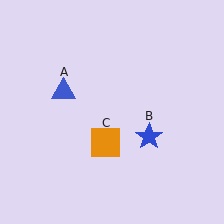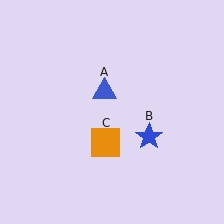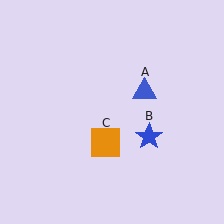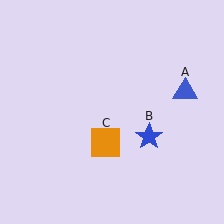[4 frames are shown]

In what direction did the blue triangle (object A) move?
The blue triangle (object A) moved right.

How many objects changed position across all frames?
1 object changed position: blue triangle (object A).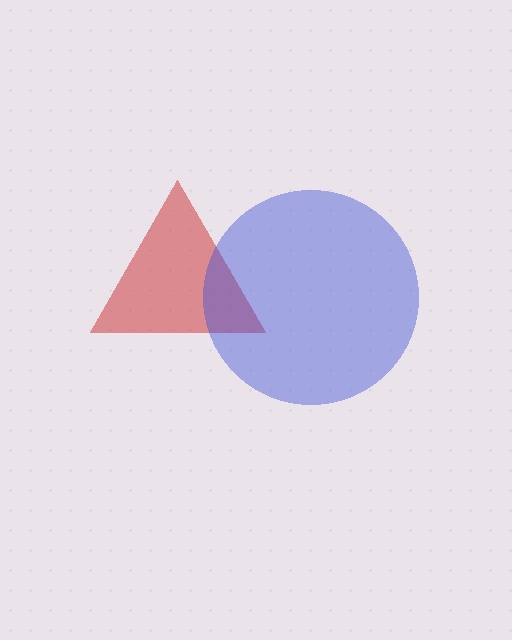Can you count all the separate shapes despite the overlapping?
Yes, there are 2 separate shapes.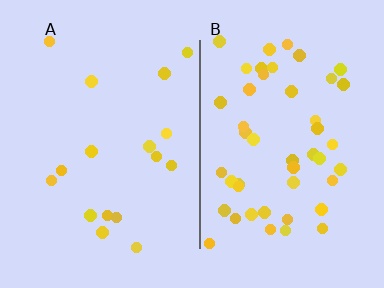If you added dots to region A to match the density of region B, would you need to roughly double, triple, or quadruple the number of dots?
Approximately triple.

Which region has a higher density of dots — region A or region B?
B (the right).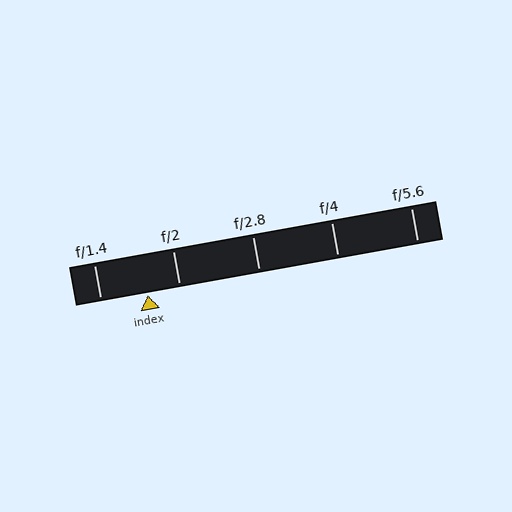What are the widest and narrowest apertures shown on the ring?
The widest aperture shown is f/1.4 and the narrowest is f/5.6.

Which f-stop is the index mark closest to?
The index mark is closest to f/2.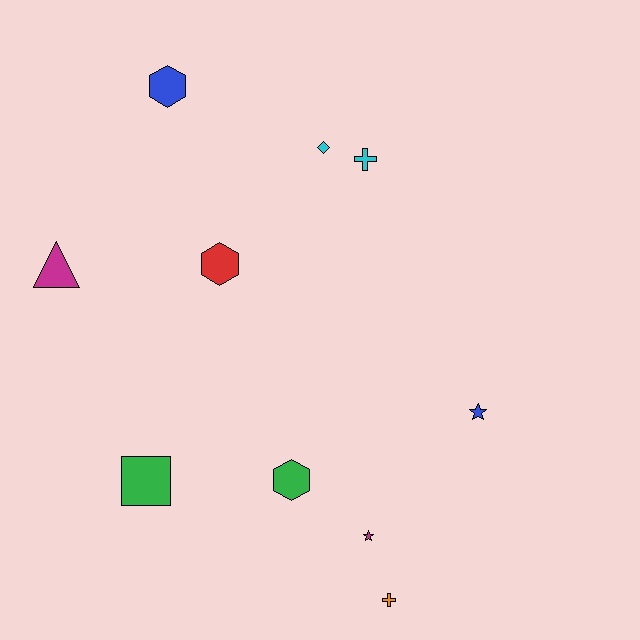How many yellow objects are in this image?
There are no yellow objects.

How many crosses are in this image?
There are 2 crosses.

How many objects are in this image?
There are 10 objects.